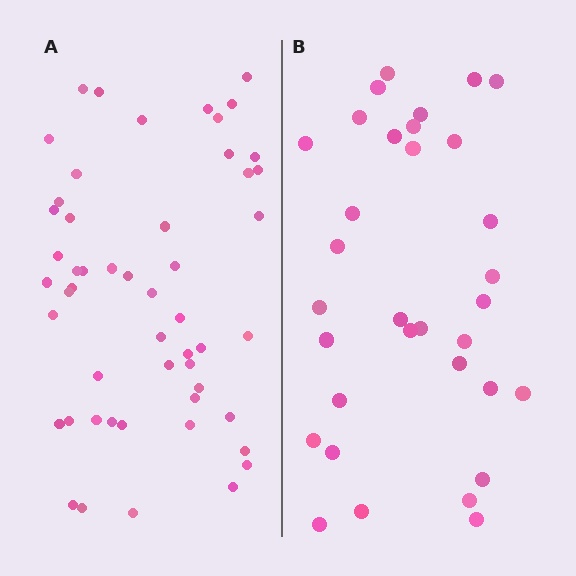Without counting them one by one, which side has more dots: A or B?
Region A (the left region) has more dots.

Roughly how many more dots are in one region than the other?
Region A has approximately 20 more dots than region B.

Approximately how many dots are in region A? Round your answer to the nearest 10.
About 50 dots. (The exact count is 52, which rounds to 50.)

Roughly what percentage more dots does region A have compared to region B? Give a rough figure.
About 60% more.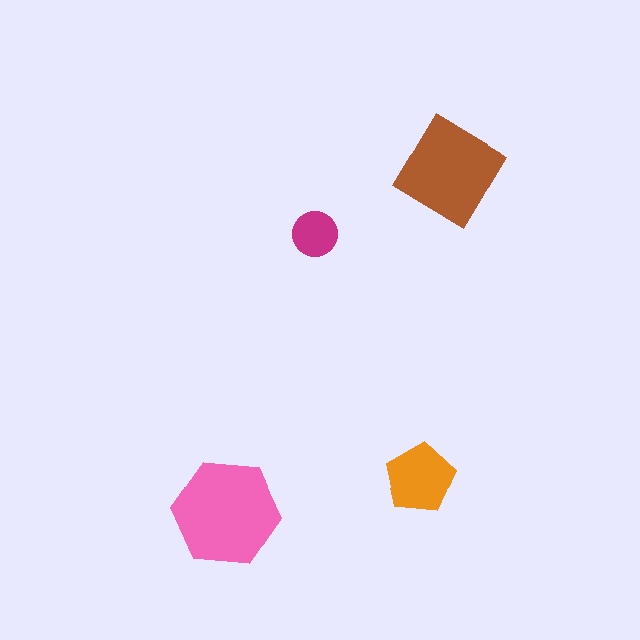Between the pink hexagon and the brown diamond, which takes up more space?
The pink hexagon.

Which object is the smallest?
The magenta circle.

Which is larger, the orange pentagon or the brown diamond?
The brown diamond.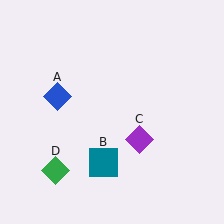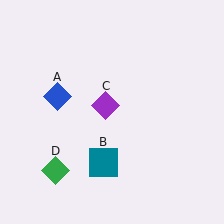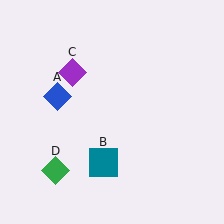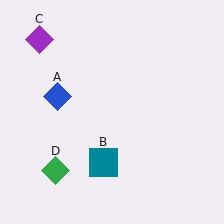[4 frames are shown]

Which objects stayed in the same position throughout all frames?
Blue diamond (object A) and teal square (object B) and green diamond (object D) remained stationary.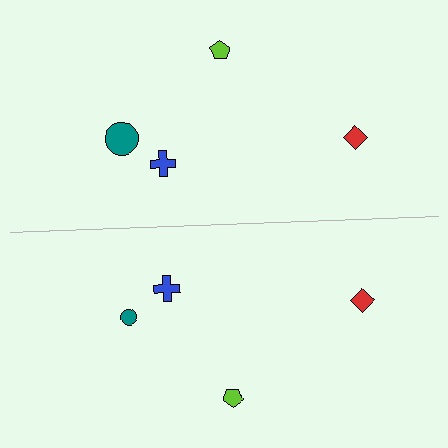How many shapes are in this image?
There are 8 shapes in this image.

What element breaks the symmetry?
The teal circle on the bottom side has a different size than its mirror counterpart.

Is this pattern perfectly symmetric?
No, the pattern is not perfectly symmetric. The teal circle on the bottom side has a different size than its mirror counterpart.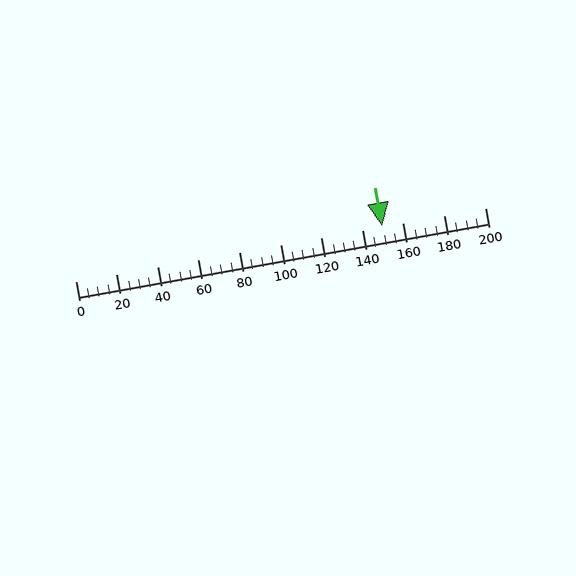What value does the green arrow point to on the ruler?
The green arrow points to approximately 150.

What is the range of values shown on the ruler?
The ruler shows values from 0 to 200.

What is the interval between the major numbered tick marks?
The major tick marks are spaced 20 units apart.